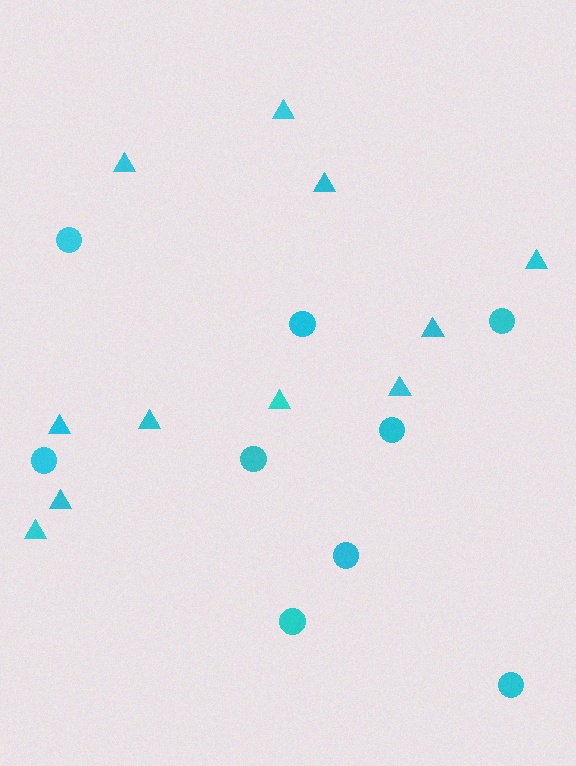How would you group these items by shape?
There are 2 groups: one group of circles (9) and one group of triangles (11).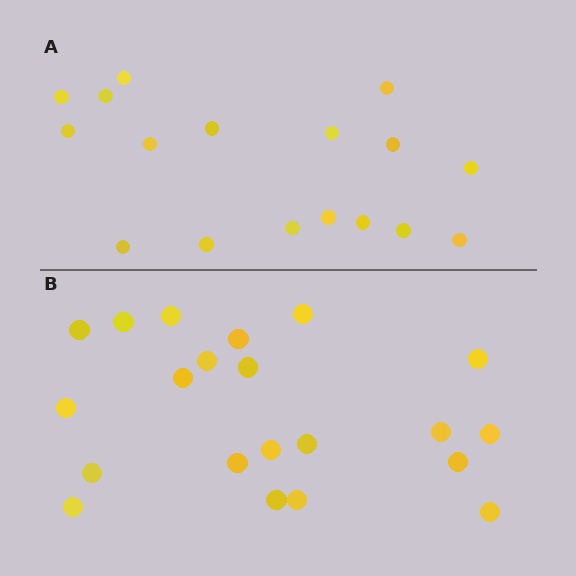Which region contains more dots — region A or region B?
Region B (the bottom region) has more dots.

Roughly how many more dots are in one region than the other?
Region B has about 4 more dots than region A.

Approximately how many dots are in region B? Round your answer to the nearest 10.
About 20 dots. (The exact count is 21, which rounds to 20.)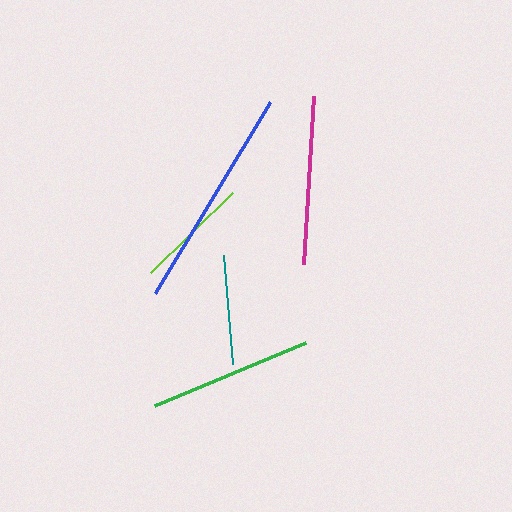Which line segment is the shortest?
The teal line is the shortest at approximately 109 pixels.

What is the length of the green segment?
The green segment is approximately 164 pixels long.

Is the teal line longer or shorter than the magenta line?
The magenta line is longer than the teal line.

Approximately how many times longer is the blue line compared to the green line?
The blue line is approximately 1.4 times the length of the green line.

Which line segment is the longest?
The blue line is the longest at approximately 224 pixels.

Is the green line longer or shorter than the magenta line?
The magenta line is longer than the green line.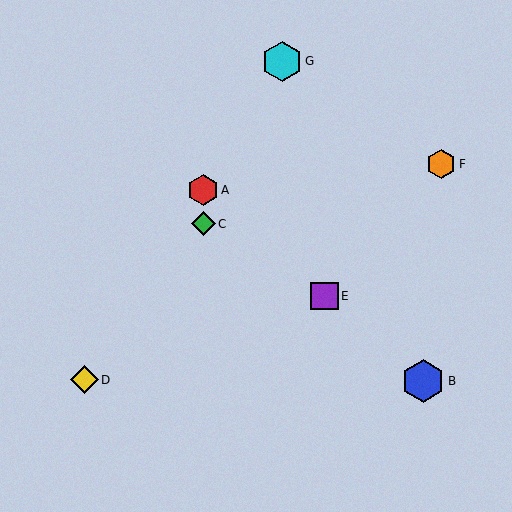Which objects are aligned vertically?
Objects A, C are aligned vertically.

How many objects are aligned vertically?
2 objects (A, C) are aligned vertically.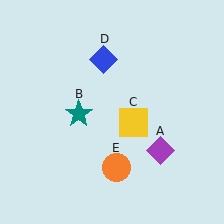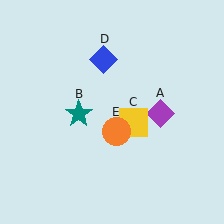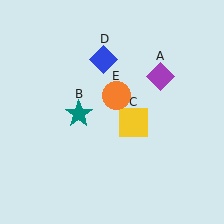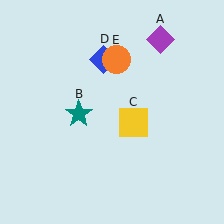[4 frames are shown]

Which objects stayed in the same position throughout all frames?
Teal star (object B) and yellow square (object C) and blue diamond (object D) remained stationary.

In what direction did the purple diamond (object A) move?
The purple diamond (object A) moved up.